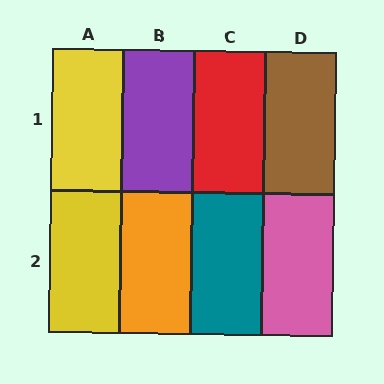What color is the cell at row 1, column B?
Purple.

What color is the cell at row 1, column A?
Yellow.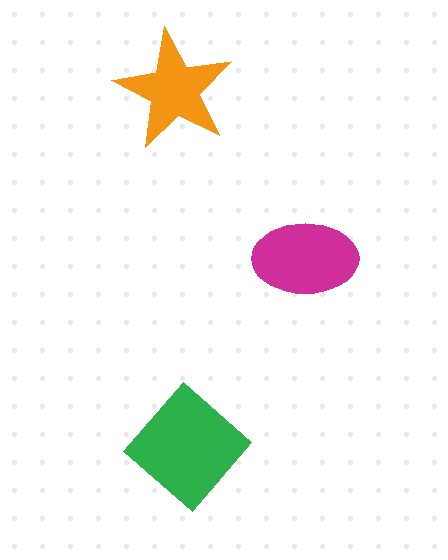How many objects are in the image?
There are 3 objects in the image.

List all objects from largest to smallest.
The green diamond, the magenta ellipse, the orange star.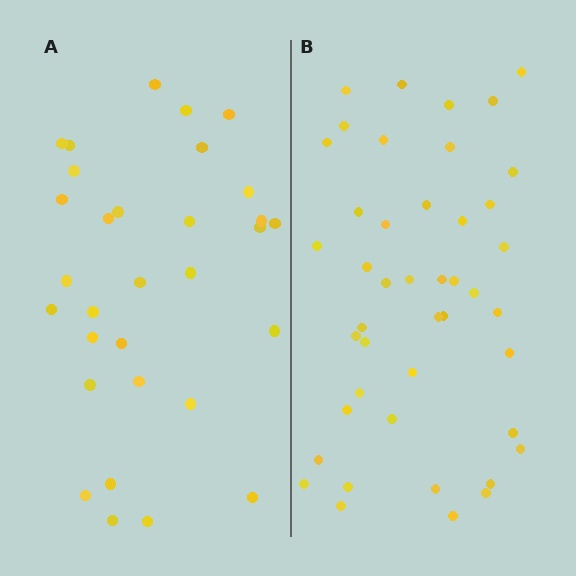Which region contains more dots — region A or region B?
Region B (the right region) has more dots.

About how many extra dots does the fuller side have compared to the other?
Region B has approximately 15 more dots than region A.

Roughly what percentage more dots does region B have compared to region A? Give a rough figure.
About 40% more.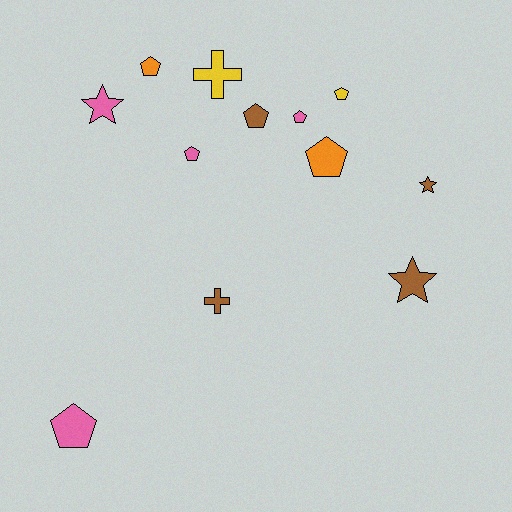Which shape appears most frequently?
Pentagon, with 7 objects.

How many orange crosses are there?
There are no orange crosses.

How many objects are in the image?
There are 12 objects.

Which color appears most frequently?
Brown, with 4 objects.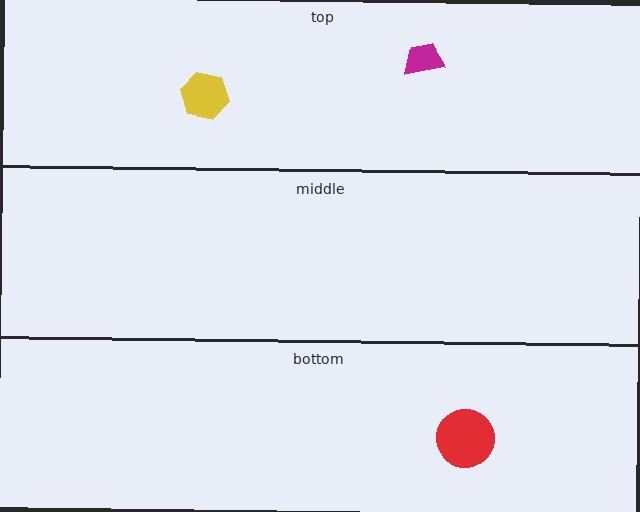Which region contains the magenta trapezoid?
The top region.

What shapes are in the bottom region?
The red circle.